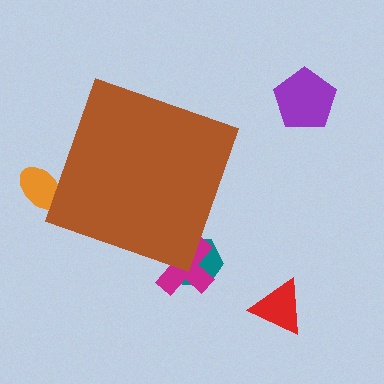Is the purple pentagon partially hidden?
No, the purple pentagon is fully visible.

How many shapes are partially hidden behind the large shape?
3 shapes are partially hidden.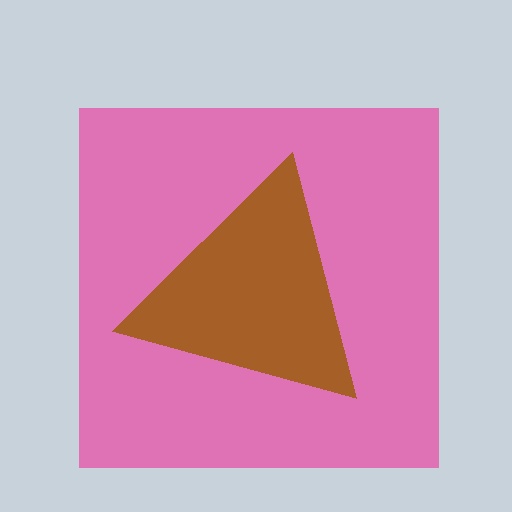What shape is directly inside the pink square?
The brown triangle.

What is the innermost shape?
The brown triangle.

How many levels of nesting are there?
2.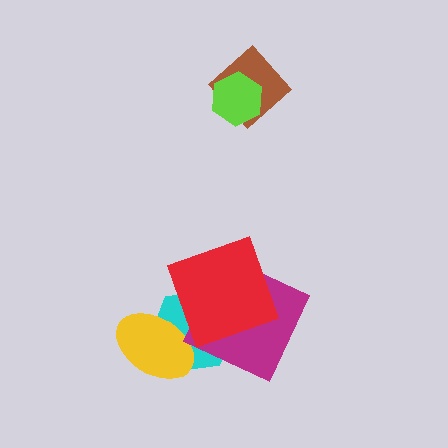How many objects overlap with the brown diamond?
1 object overlaps with the brown diamond.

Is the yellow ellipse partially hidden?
No, no other shape covers it.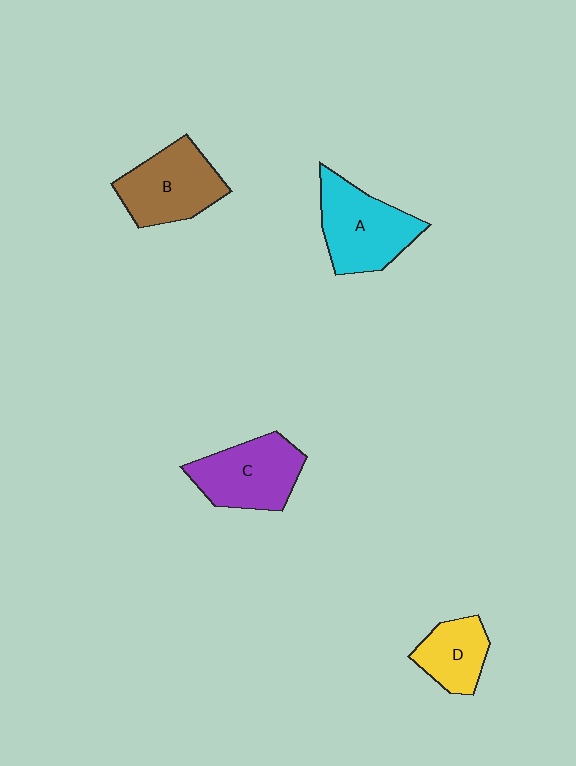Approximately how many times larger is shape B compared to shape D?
Approximately 1.5 times.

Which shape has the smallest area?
Shape D (yellow).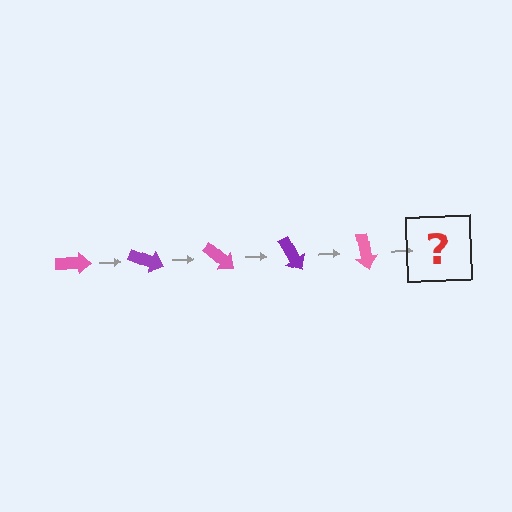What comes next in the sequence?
The next element should be a purple arrow, rotated 100 degrees from the start.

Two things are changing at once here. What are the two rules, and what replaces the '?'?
The two rules are that it rotates 20 degrees each step and the color cycles through pink and purple. The '?' should be a purple arrow, rotated 100 degrees from the start.